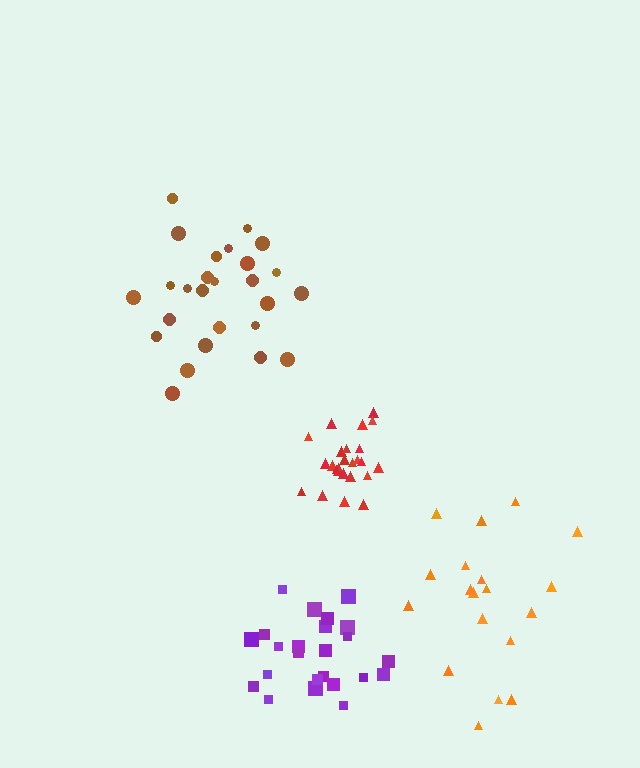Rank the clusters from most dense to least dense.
red, purple, brown, orange.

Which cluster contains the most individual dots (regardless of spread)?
Brown (26).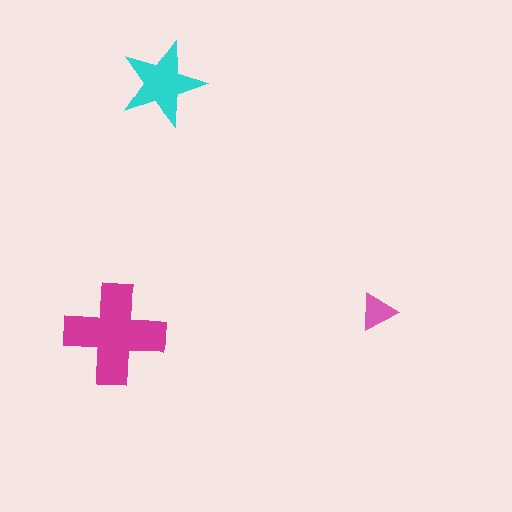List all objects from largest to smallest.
The magenta cross, the cyan star, the pink triangle.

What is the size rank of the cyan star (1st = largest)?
2nd.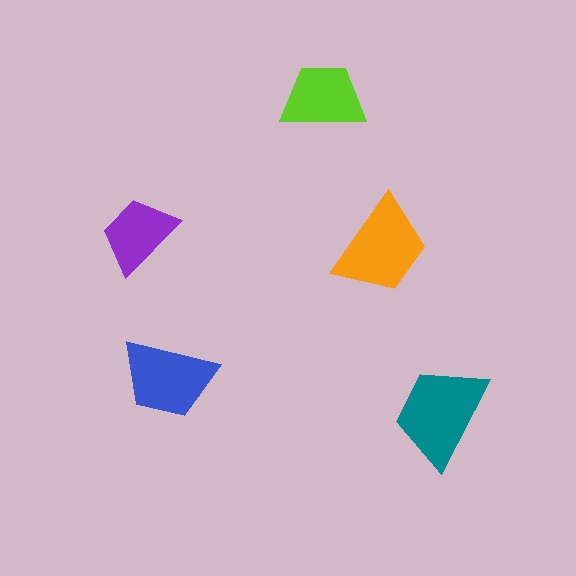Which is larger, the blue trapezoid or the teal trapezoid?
The teal one.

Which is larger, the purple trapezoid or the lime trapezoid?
The lime one.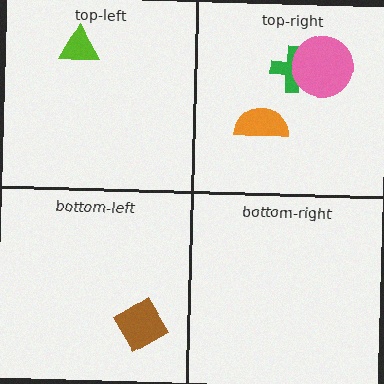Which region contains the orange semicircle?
The top-right region.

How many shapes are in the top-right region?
3.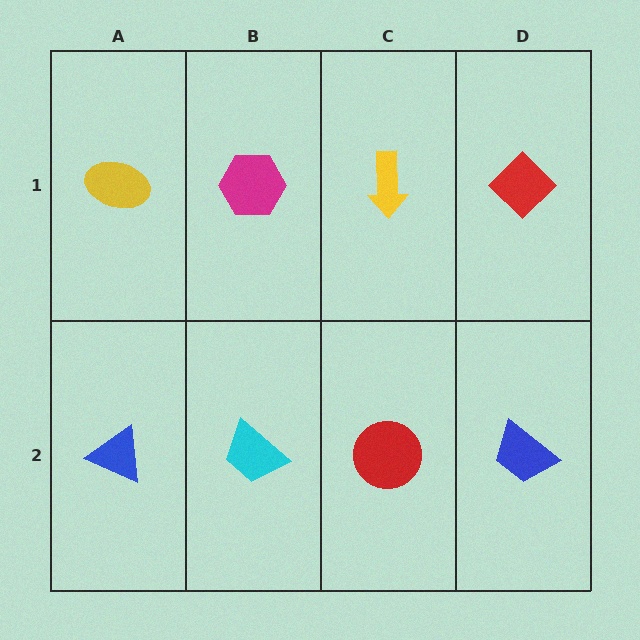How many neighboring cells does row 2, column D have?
2.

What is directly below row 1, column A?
A blue triangle.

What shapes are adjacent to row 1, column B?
A cyan trapezoid (row 2, column B), a yellow ellipse (row 1, column A), a yellow arrow (row 1, column C).